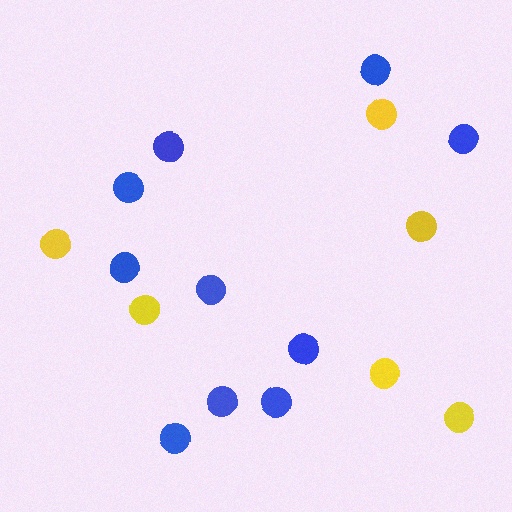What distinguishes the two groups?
There are 2 groups: one group of blue circles (10) and one group of yellow circles (6).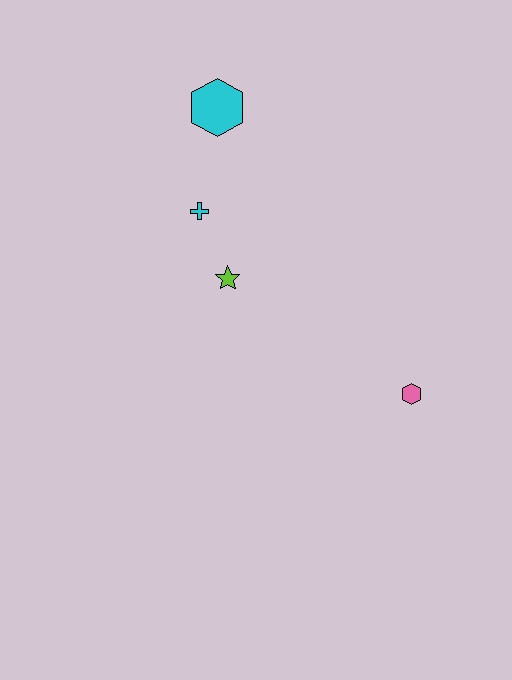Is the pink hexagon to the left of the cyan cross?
No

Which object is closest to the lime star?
The cyan cross is closest to the lime star.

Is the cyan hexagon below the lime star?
No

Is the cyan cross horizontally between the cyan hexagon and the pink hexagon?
No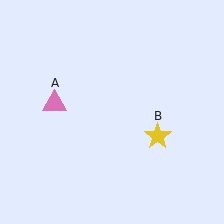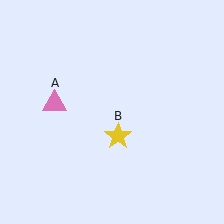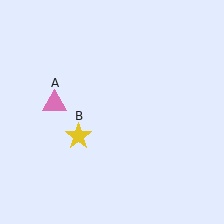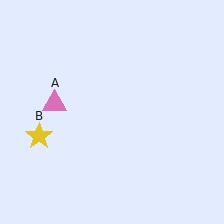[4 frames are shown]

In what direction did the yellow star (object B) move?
The yellow star (object B) moved left.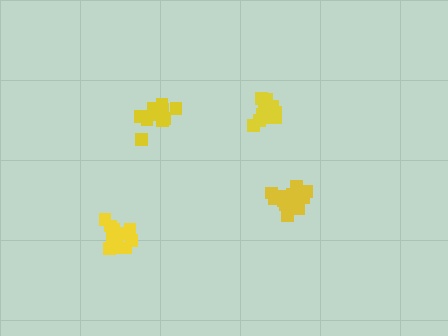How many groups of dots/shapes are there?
There are 4 groups.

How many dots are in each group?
Group 1: 14 dots, Group 2: 16 dots, Group 3: 14 dots, Group 4: 14 dots (58 total).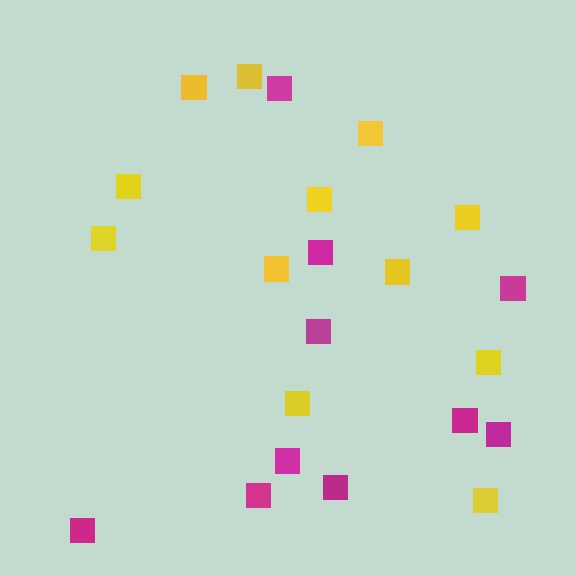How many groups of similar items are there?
There are 2 groups: one group of yellow squares (12) and one group of magenta squares (10).